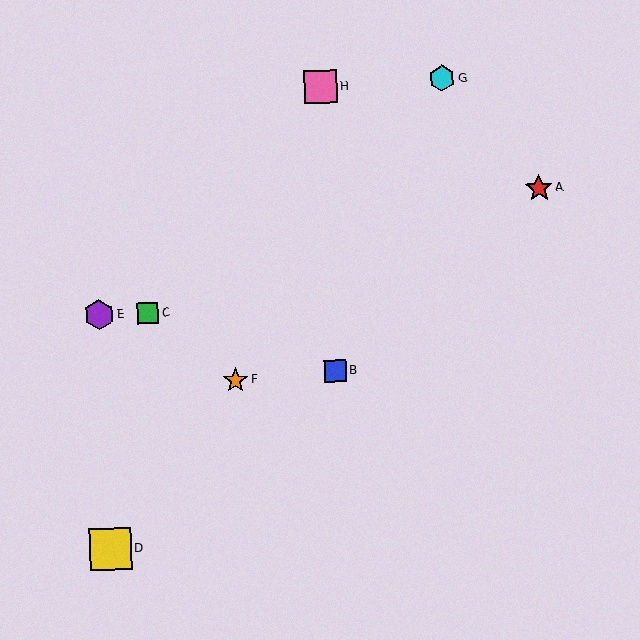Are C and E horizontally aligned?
Yes, both are at y≈313.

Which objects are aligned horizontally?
Objects C, E are aligned horizontally.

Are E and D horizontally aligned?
No, E is at y≈315 and D is at y≈549.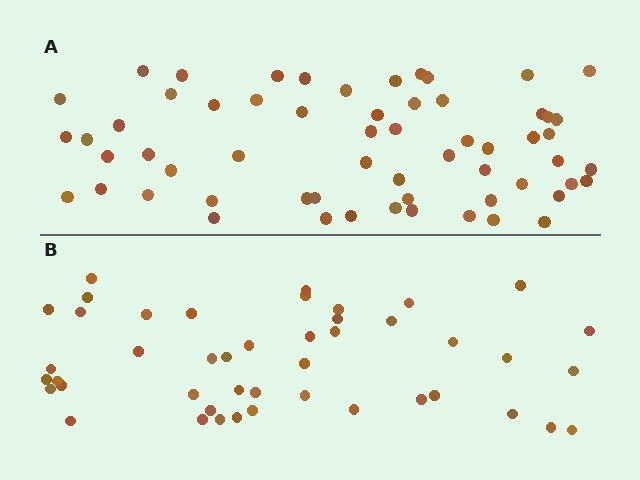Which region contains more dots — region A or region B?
Region A (the top region) has more dots.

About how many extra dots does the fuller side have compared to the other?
Region A has approximately 15 more dots than region B.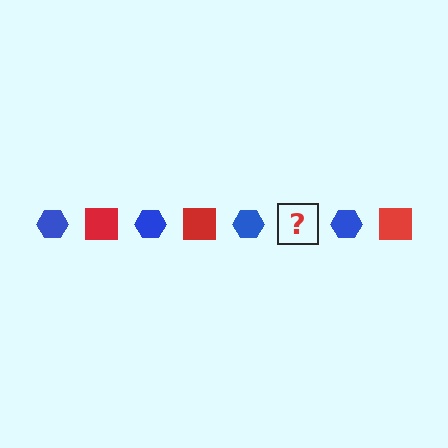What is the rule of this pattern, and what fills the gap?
The rule is that the pattern alternates between blue hexagon and red square. The gap should be filled with a red square.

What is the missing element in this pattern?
The missing element is a red square.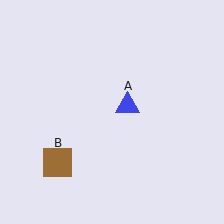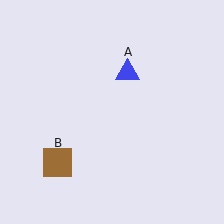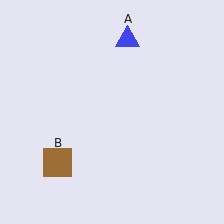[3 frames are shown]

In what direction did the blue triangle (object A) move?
The blue triangle (object A) moved up.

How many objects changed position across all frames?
1 object changed position: blue triangle (object A).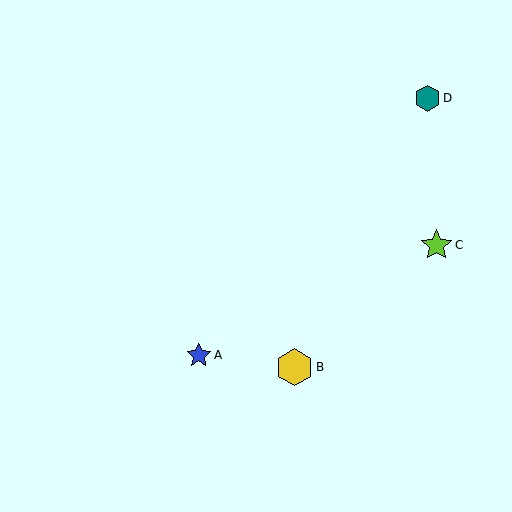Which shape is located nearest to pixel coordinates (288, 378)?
The yellow hexagon (labeled B) at (295, 367) is nearest to that location.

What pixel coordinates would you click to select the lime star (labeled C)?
Click at (436, 245) to select the lime star C.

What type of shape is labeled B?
Shape B is a yellow hexagon.